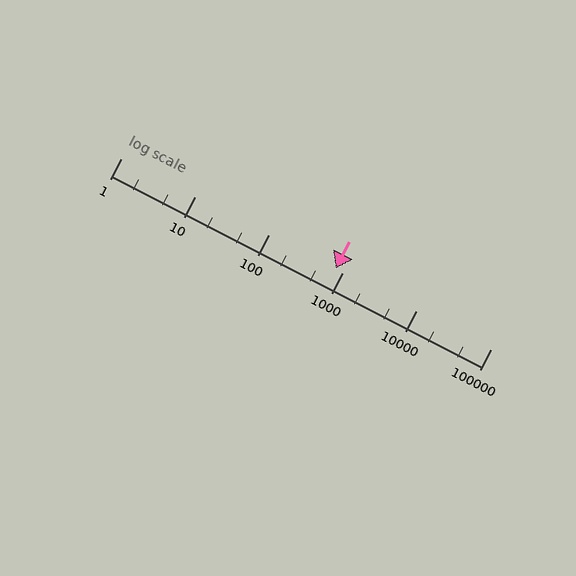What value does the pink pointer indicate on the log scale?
The pointer indicates approximately 810.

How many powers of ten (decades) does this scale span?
The scale spans 5 decades, from 1 to 100000.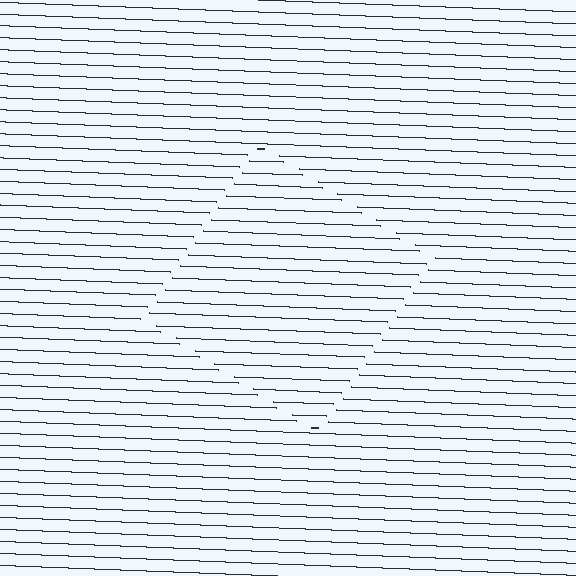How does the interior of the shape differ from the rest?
The interior of the shape contains the same grating, shifted by half a period — the contour is defined by the phase discontinuity where line-ends from the inner and outer gratings abut.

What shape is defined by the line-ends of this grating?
An illusory square. The interior of the shape contains the same grating, shifted by half a period — the contour is defined by the phase discontinuity where line-ends from the inner and outer gratings abut.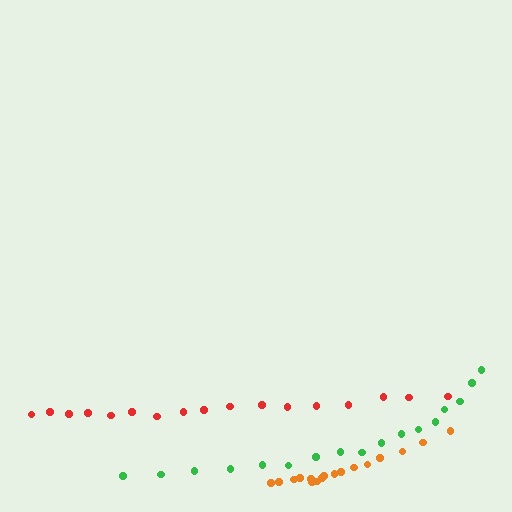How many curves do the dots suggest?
There are 3 distinct paths.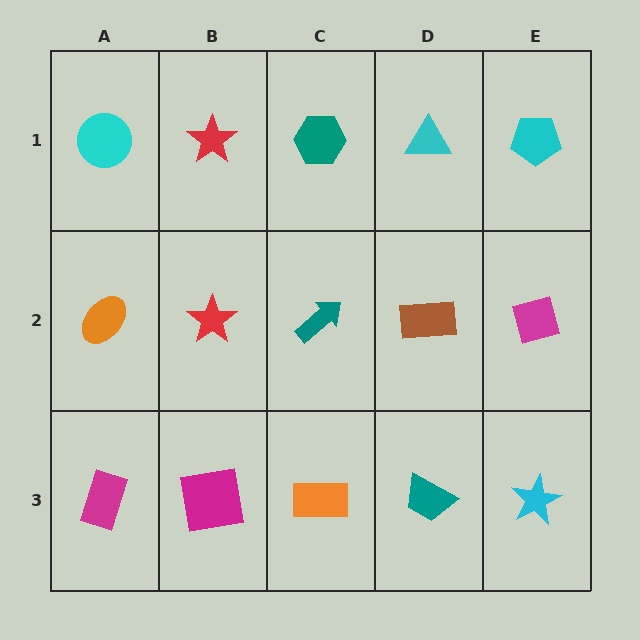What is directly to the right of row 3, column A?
A magenta square.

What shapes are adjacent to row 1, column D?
A brown rectangle (row 2, column D), a teal hexagon (row 1, column C), a cyan pentagon (row 1, column E).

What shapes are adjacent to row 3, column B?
A red star (row 2, column B), a magenta rectangle (row 3, column A), an orange rectangle (row 3, column C).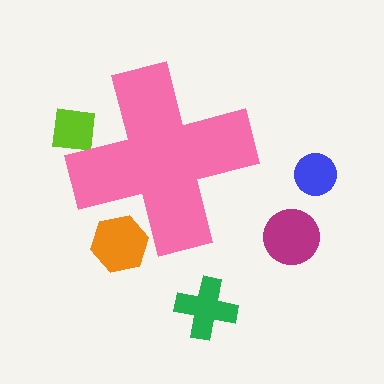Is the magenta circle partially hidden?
No, the magenta circle is fully visible.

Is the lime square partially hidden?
Yes, the lime square is partially hidden behind the pink cross.